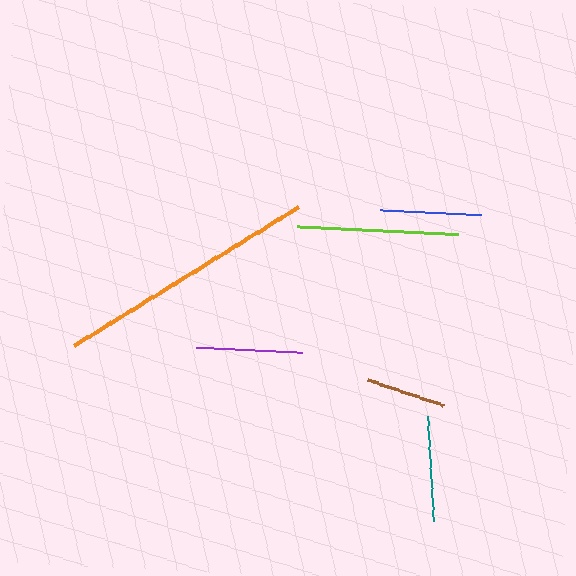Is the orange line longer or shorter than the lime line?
The orange line is longer than the lime line.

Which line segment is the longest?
The orange line is the longest at approximately 264 pixels.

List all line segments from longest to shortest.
From longest to shortest: orange, lime, purple, teal, blue, brown.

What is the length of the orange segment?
The orange segment is approximately 264 pixels long.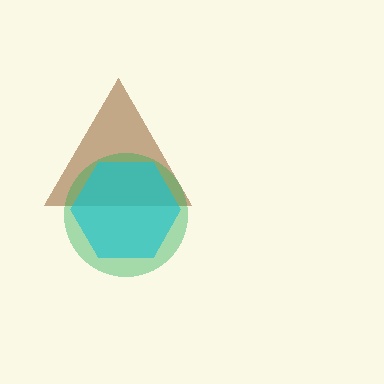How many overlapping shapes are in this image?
There are 3 overlapping shapes in the image.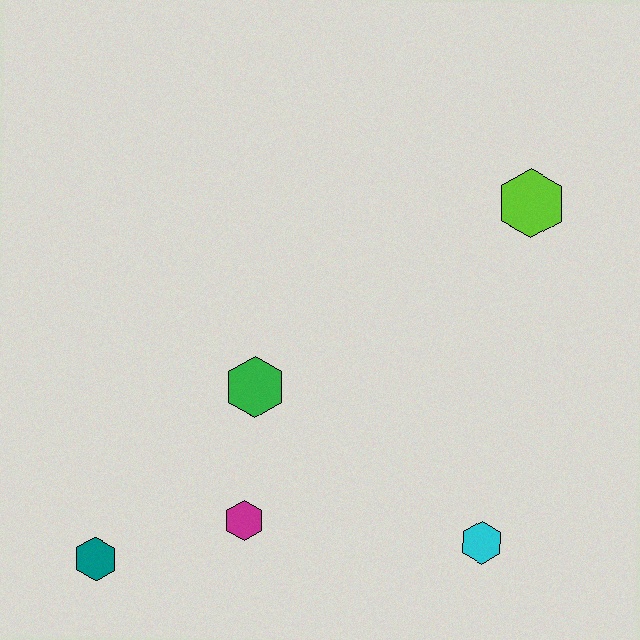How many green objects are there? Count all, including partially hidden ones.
There is 1 green object.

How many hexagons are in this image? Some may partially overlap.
There are 5 hexagons.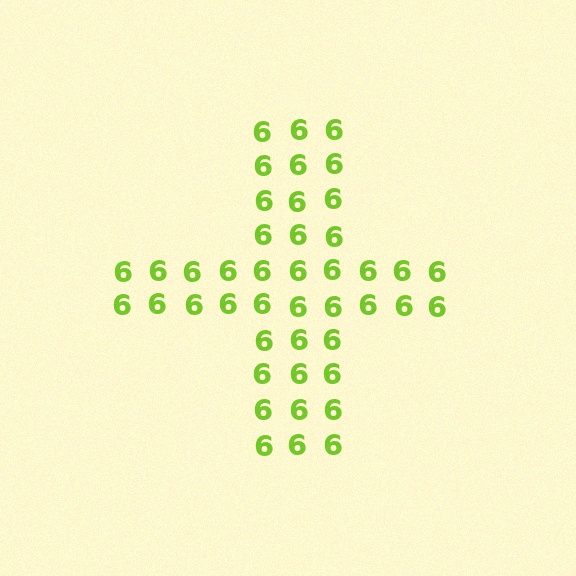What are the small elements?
The small elements are digit 6's.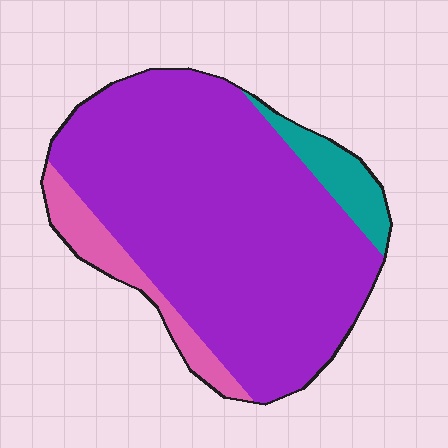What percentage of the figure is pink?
Pink takes up about one tenth (1/10) of the figure.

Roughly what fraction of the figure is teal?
Teal covers around 10% of the figure.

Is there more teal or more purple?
Purple.